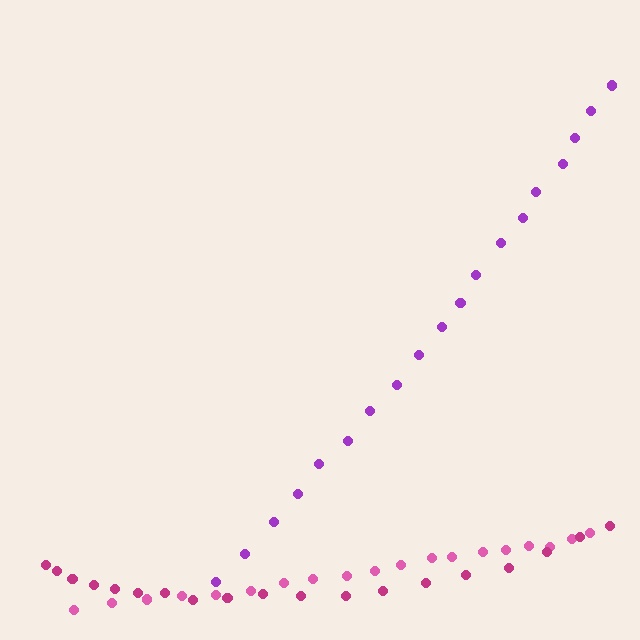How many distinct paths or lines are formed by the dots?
There are 3 distinct paths.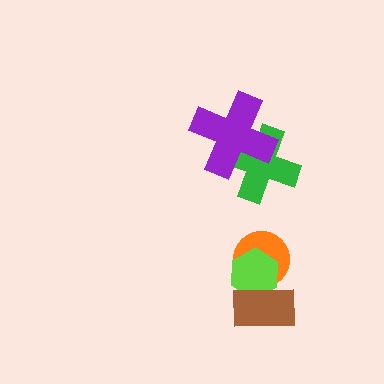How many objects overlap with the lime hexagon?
2 objects overlap with the lime hexagon.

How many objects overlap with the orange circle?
2 objects overlap with the orange circle.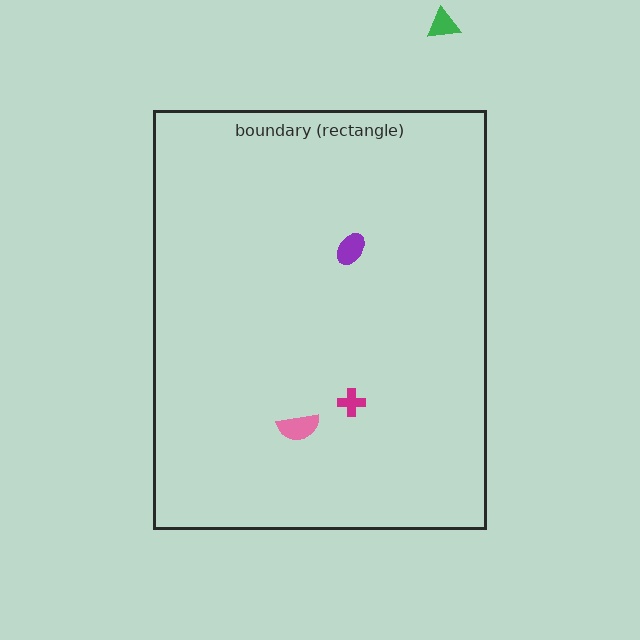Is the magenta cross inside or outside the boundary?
Inside.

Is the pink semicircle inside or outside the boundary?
Inside.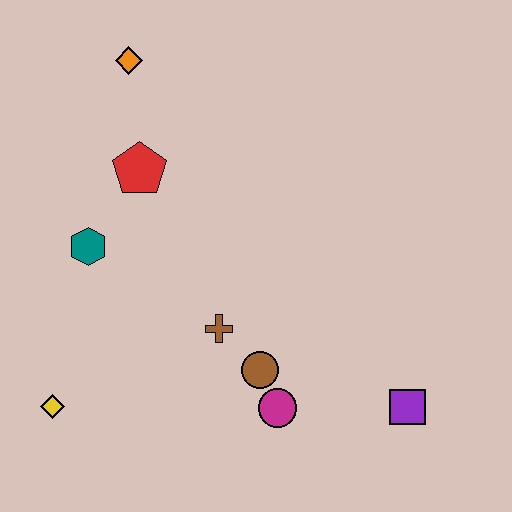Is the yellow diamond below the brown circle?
Yes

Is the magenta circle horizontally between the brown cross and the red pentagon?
No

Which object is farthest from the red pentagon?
The purple square is farthest from the red pentagon.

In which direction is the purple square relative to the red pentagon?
The purple square is to the right of the red pentagon.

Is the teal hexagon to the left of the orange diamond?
Yes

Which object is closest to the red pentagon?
The teal hexagon is closest to the red pentagon.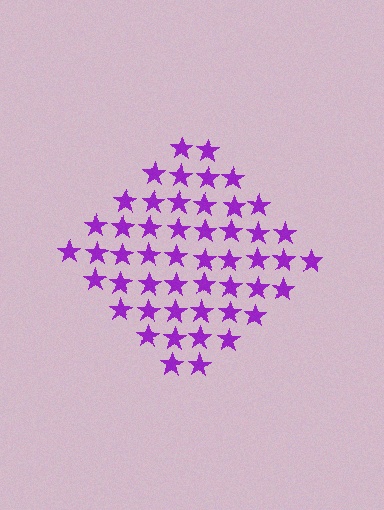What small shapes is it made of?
It is made of small stars.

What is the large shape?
The large shape is a diamond.